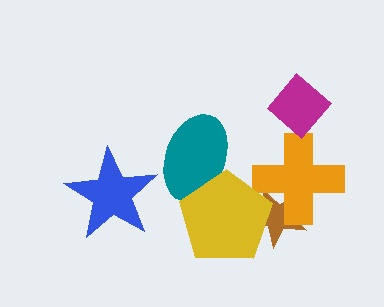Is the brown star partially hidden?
Yes, it is partially covered by another shape.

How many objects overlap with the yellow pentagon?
3 objects overlap with the yellow pentagon.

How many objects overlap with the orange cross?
2 objects overlap with the orange cross.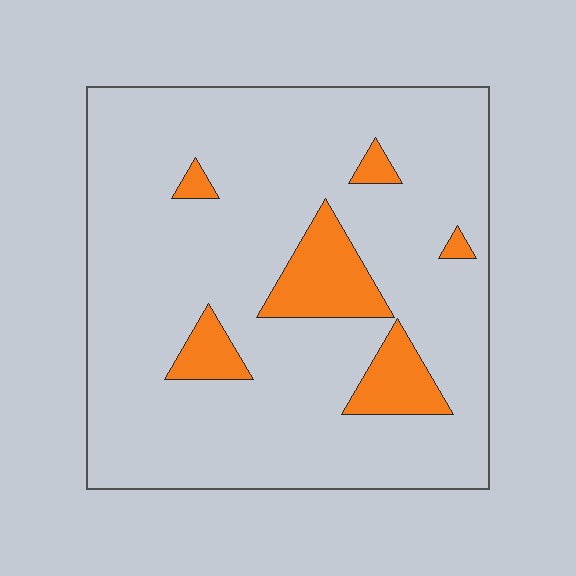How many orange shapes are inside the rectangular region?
6.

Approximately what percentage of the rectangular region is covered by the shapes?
Approximately 15%.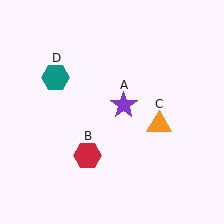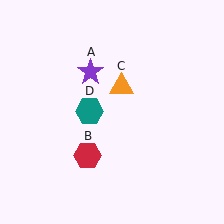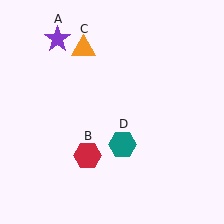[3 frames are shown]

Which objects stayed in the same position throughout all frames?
Red hexagon (object B) remained stationary.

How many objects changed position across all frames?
3 objects changed position: purple star (object A), orange triangle (object C), teal hexagon (object D).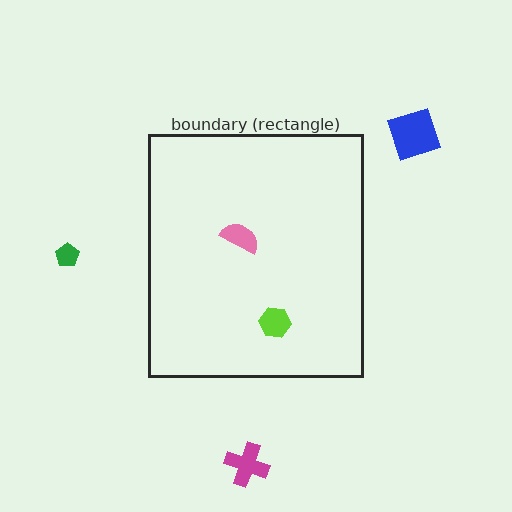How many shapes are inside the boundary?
2 inside, 3 outside.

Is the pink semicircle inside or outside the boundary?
Inside.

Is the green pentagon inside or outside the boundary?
Outside.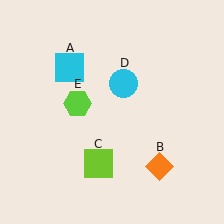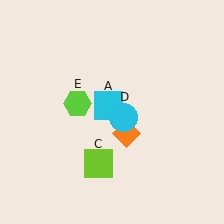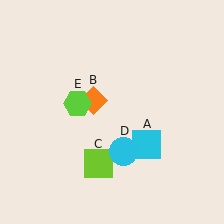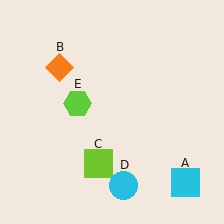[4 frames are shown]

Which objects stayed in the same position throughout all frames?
Lime square (object C) and lime hexagon (object E) remained stationary.